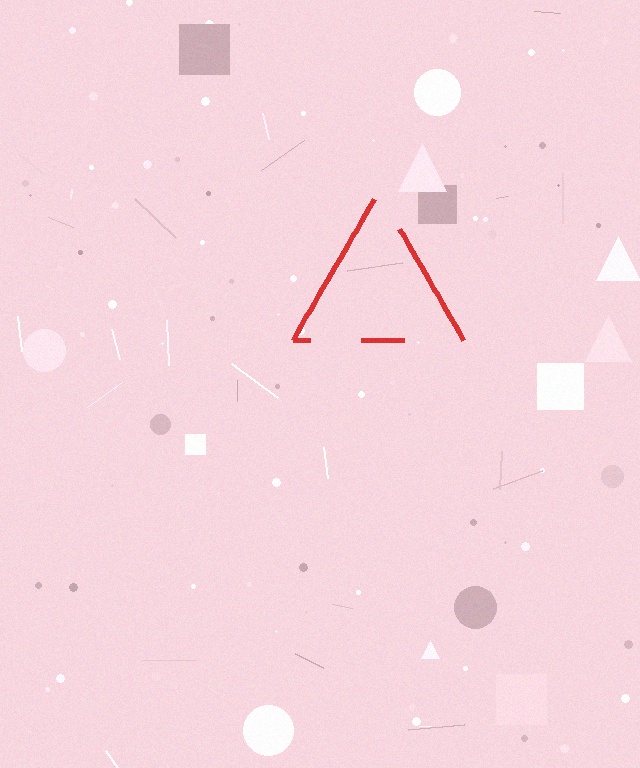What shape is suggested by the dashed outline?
The dashed outline suggests a triangle.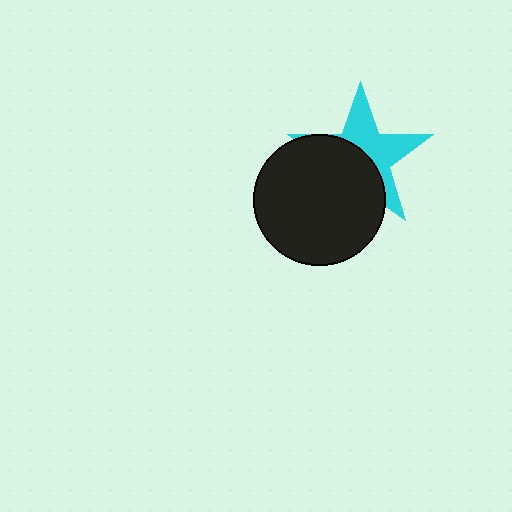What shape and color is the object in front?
The object in front is a black circle.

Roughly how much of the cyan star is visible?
About half of it is visible (roughly 49%).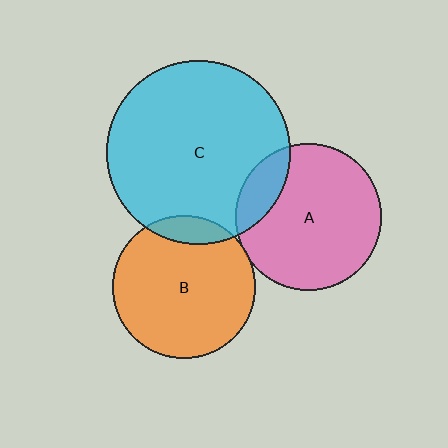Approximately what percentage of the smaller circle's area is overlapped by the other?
Approximately 15%.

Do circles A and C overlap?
Yes.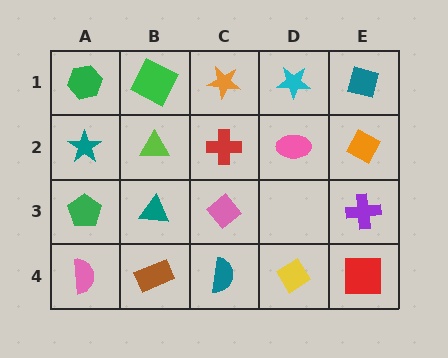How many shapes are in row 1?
5 shapes.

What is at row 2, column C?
A red cross.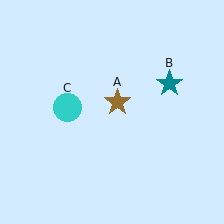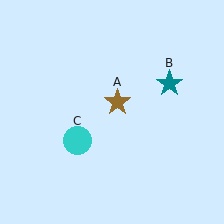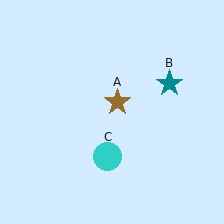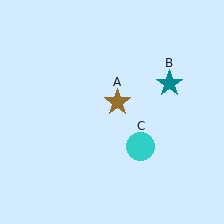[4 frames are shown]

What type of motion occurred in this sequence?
The cyan circle (object C) rotated counterclockwise around the center of the scene.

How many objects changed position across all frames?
1 object changed position: cyan circle (object C).